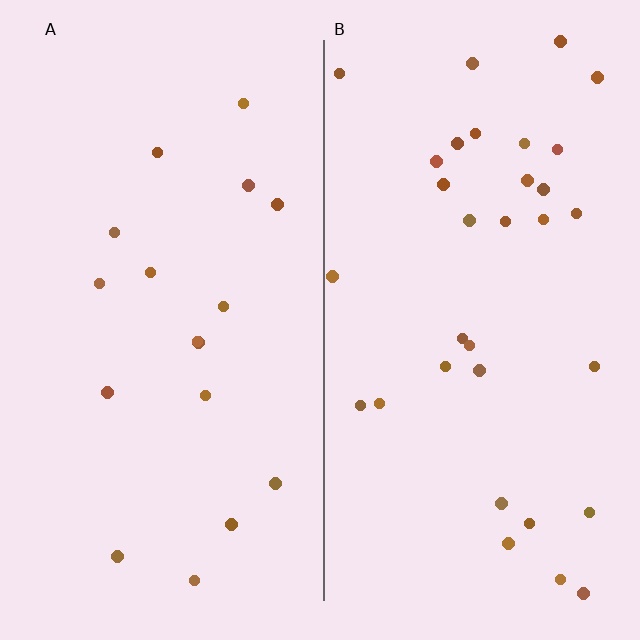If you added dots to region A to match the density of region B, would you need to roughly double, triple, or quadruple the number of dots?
Approximately double.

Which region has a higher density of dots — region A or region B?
B (the right).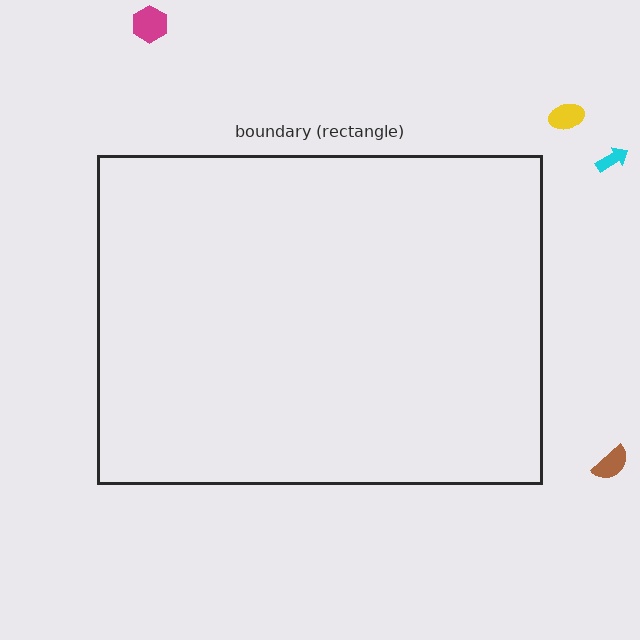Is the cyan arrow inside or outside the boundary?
Outside.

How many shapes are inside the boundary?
0 inside, 4 outside.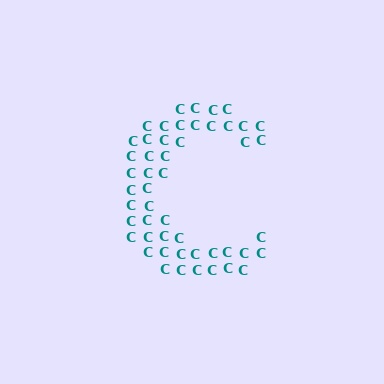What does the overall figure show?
The overall figure shows the letter C.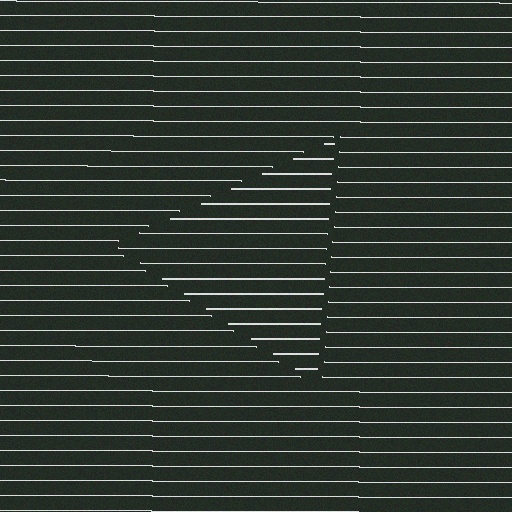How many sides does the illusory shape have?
3 sides — the line-ends trace a triangle.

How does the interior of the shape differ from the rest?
The interior of the shape contains the same grating, shifted by half a period — the contour is defined by the phase discontinuity where line-ends from the inner and outer gratings abut.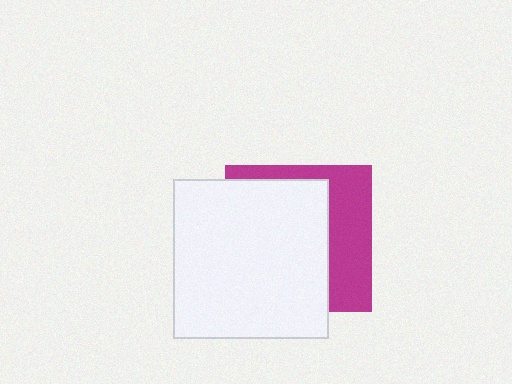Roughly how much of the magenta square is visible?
A small part of it is visible (roughly 36%).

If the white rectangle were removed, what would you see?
You would see the complete magenta square.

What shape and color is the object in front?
The object in front is a white rectangle.